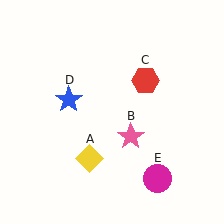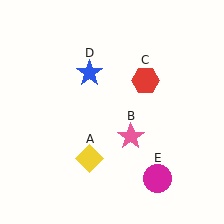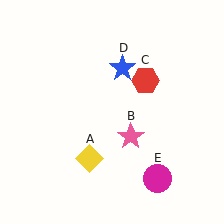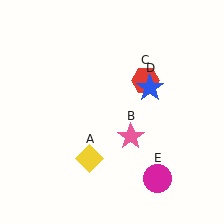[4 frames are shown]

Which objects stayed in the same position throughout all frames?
Yellow diamond (object A) and pink star (object B) and red hexagon (object C) and magenta circle (object E) remained stationary.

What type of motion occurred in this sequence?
The blue star (object D) rotated clockwise around the center of the scene.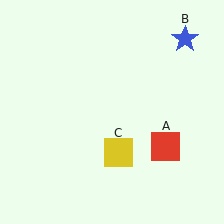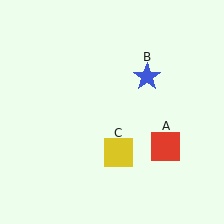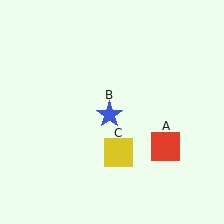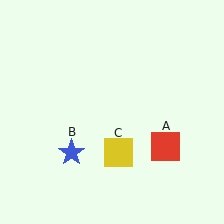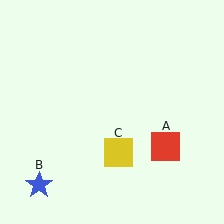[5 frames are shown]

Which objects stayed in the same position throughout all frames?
Red square (object A) and yellow square (object C) remained stationary.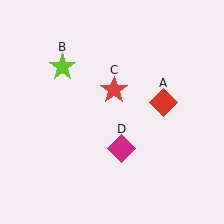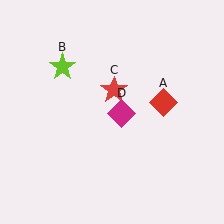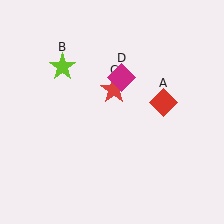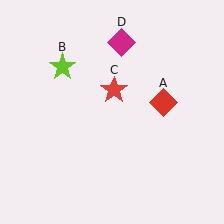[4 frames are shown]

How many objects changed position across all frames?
1 object changed position: magenta diamond (object D).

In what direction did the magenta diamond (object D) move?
The magenta diamond (object D) moved up.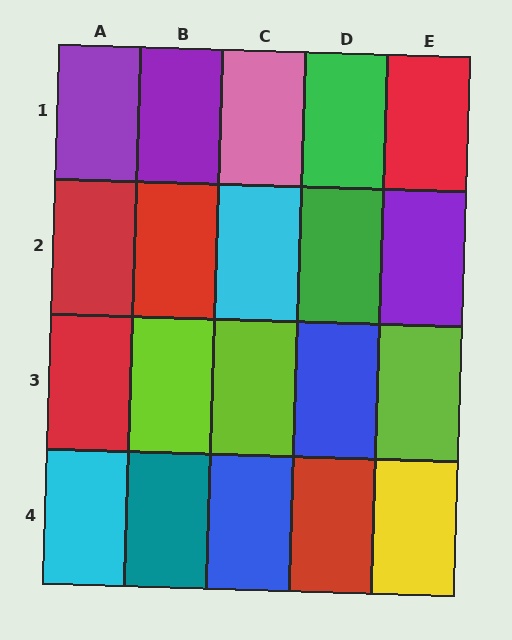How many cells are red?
5 cells are red.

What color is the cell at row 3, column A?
Red.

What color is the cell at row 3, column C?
Lime.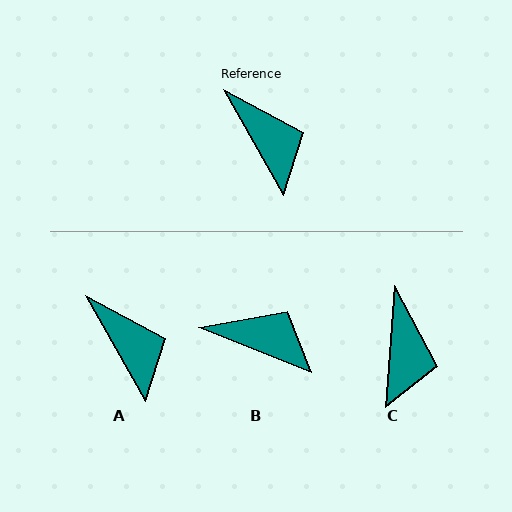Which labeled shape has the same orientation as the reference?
A.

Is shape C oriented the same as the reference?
No, it is off by about 34 degrees.